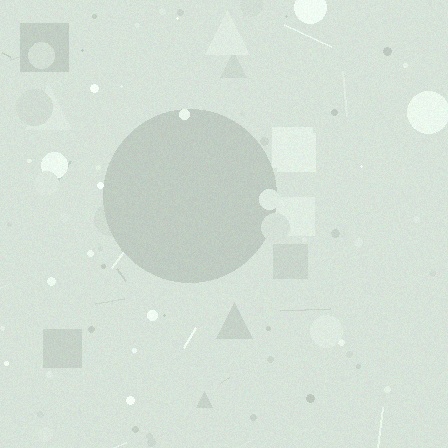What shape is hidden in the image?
A circle is hidden in the image.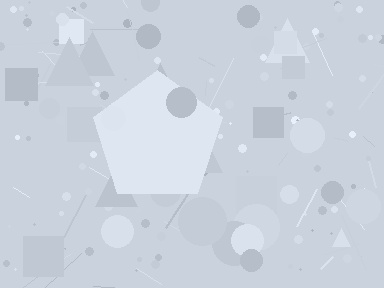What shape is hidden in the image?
A pentagon is hidden in the image.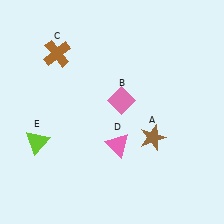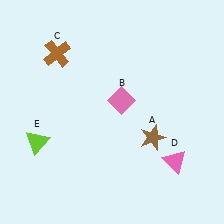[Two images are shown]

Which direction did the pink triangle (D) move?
The pink triangle (D) moved right.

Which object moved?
The pink triangle (D) moved right.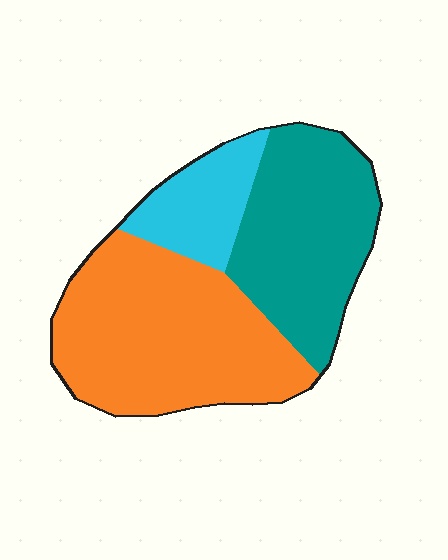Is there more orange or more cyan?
Orange.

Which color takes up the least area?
Cyan, at roughly 15%.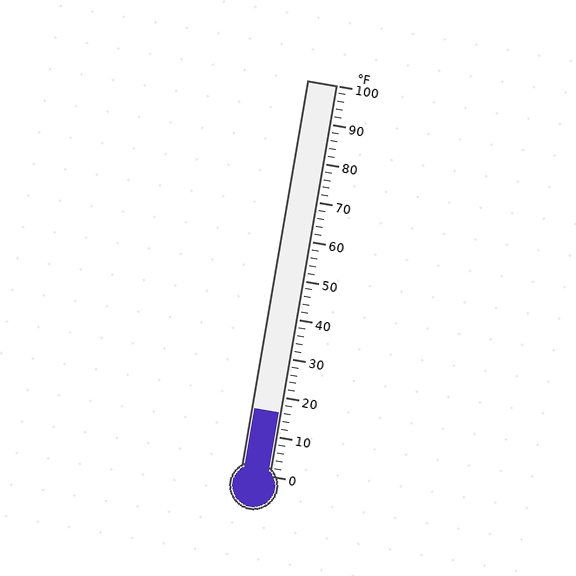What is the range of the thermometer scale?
The thermometer scale ranges from 0°F to 100°F.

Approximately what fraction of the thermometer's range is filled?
The thermometer is filled to approximately 15% of its range.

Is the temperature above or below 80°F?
The temperature is below 80°F.